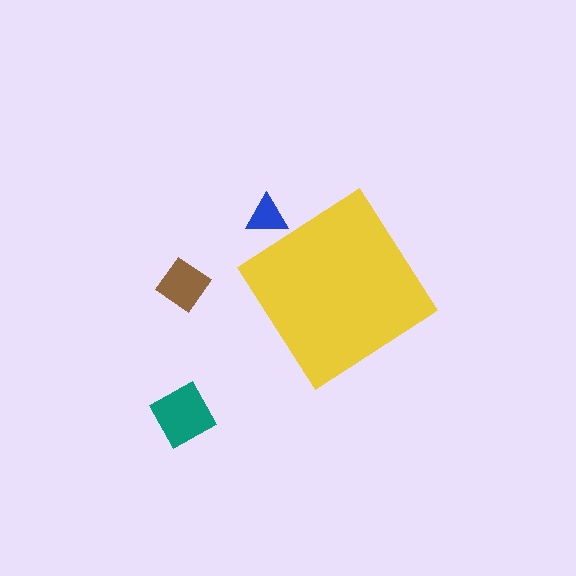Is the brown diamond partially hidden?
No, the brown diamond is fully visible.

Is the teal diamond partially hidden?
No, the teal diamond is fully visible.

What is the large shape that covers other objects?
A yellow diamond.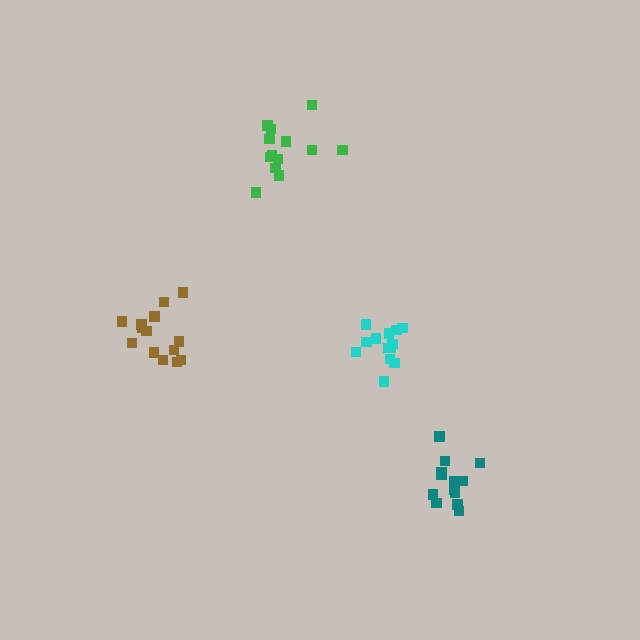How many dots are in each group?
Group 1: 13 dots, Group 2: 14 dots, Group 3: 14 dots, Group 4: 14 dots (55 total).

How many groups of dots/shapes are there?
There are 4 groups.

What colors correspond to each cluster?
The clusters are colored: green, cyan, brown, teal.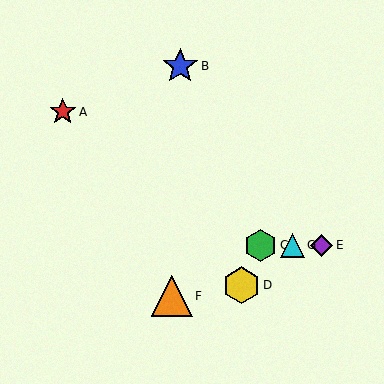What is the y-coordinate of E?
Object E is at y≈245.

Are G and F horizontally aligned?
No, G is at y≈245 and F is at y≈296.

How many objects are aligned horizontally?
3 objects (C, E, G) are aligned horizontally.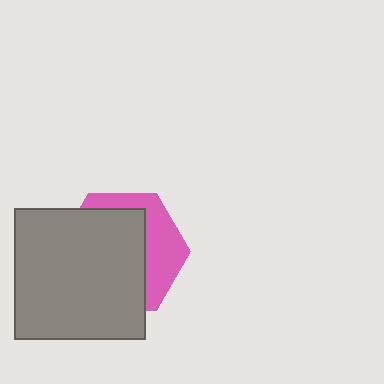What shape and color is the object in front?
The object in front is a gray square.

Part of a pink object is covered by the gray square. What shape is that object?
It is a hexagon.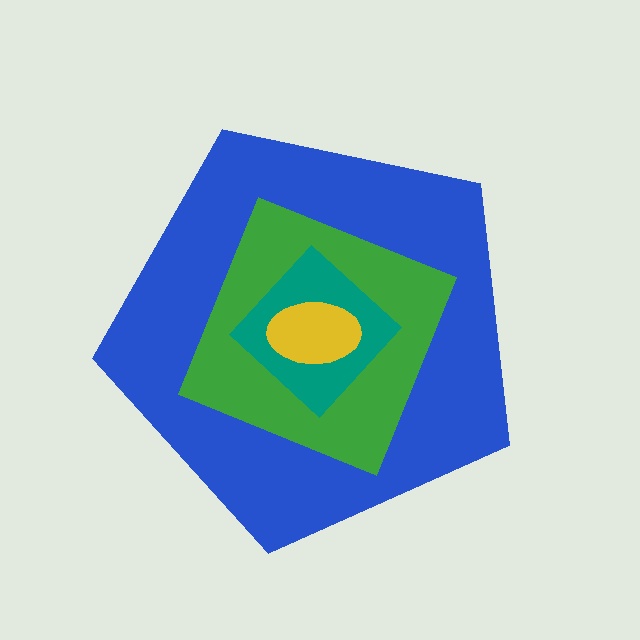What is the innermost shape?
The yellow ellipse.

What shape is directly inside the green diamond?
The teal diamond.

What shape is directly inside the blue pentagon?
The green diamond.